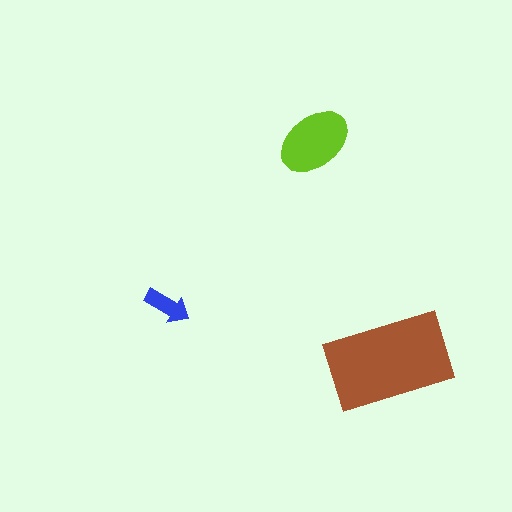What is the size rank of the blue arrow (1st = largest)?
3rd.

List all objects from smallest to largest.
The blue arrow, the lime ellipse, the brown rectangle.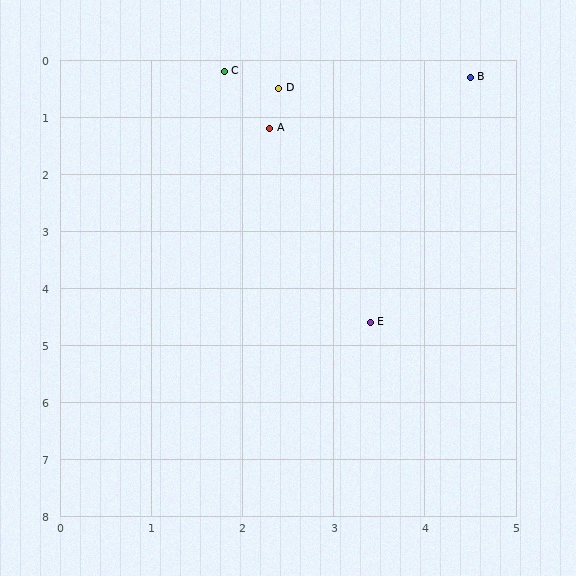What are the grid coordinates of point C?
Point C is at approximately (1.8, 0.2).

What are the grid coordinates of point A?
Point A is at approximately (2.3, 1.2).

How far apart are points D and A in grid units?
Points D and A are about 0.7 grid units apart.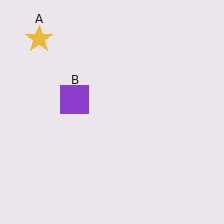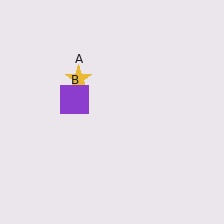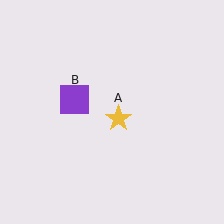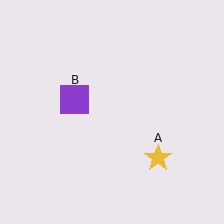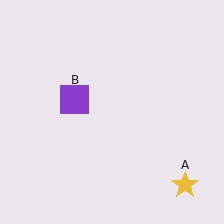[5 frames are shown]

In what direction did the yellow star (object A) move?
The yellow star (object A) moved down and to the right.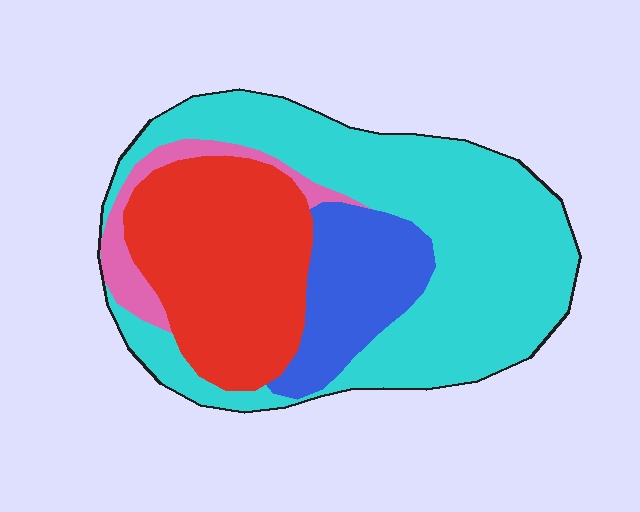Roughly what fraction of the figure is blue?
Blue takes up about one sixth (1/6) of the figure.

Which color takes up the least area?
Pink, at roughly 5%.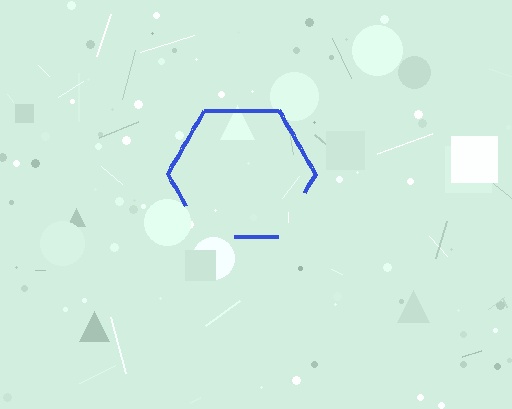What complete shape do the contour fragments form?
The contour fragments form a hexagon.